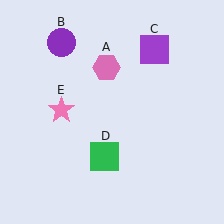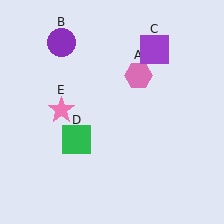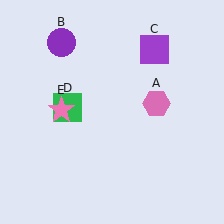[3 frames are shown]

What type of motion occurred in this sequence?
The pink hexagon (object A), green square (object D) rotated clockwise around the center of the scene.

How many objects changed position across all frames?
2 objects changed position: pink hexagon (object A), green square (object D).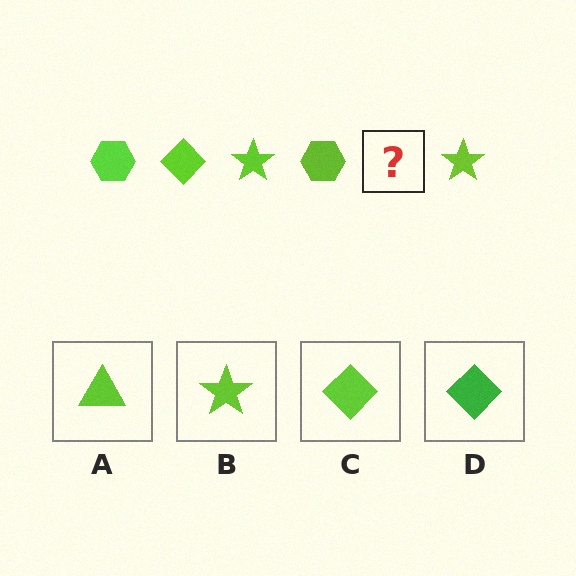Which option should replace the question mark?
Option C.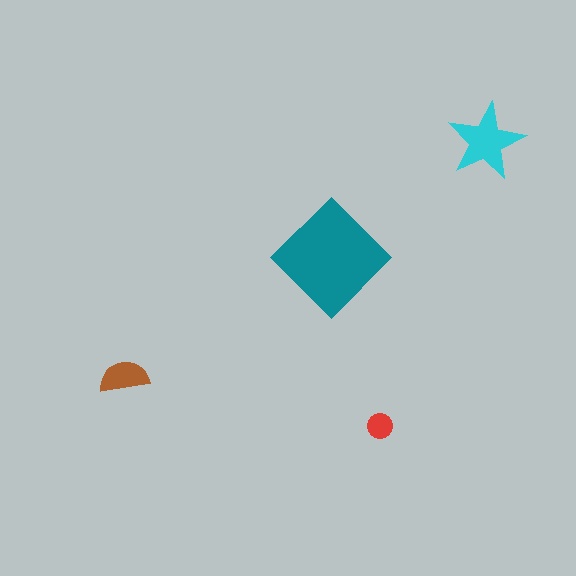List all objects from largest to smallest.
The teal diamond, the cyan star, the brown semicircle, the red circle.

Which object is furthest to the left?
The brown semicircle is leftmost.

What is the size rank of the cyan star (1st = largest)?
2nd.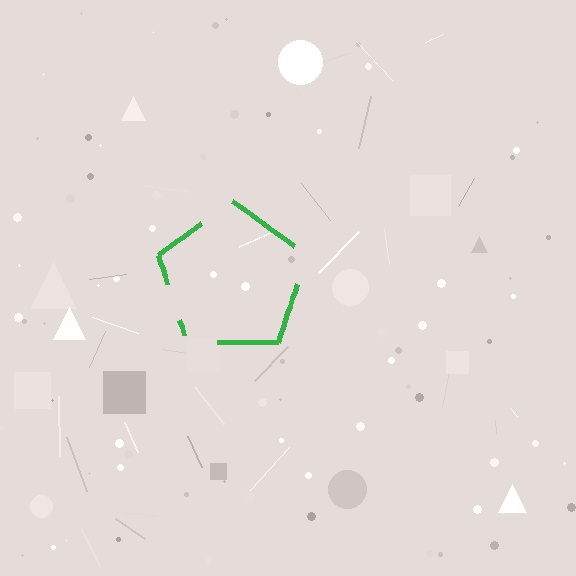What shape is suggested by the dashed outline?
The dashed outline suggests a pentagon.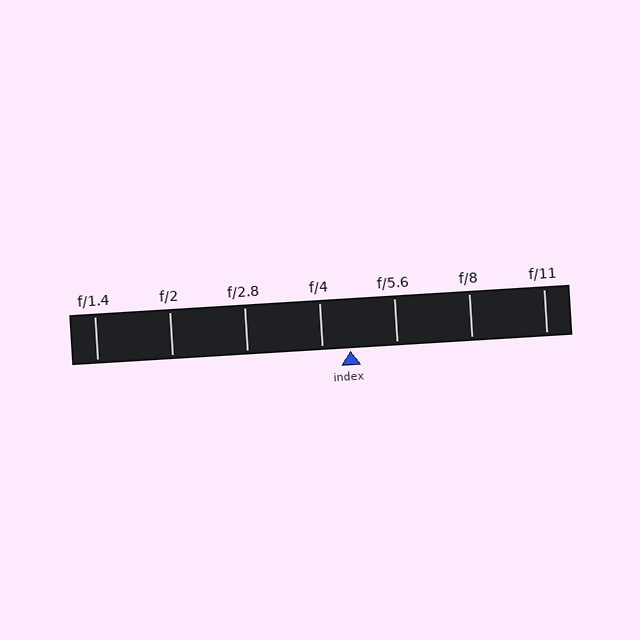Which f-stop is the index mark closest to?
The index mark is closest to f/4.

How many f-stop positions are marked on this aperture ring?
There are 7 f-stop positions marked.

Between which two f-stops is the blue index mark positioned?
The index mark is between f/4 and f/5.6.